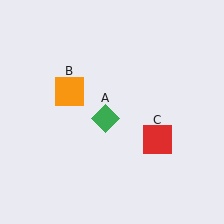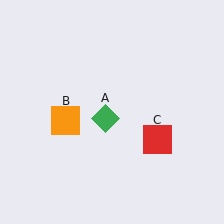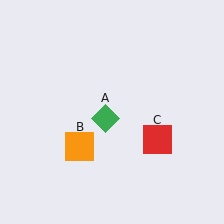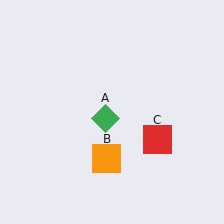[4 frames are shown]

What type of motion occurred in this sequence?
The orange square (object B) rotated counterclockwise around the center of the scene.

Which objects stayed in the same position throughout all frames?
Green diamond (object A) and red square (object C) remained stationary.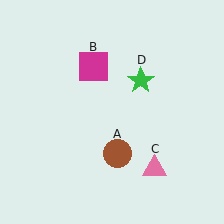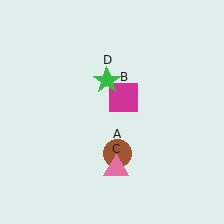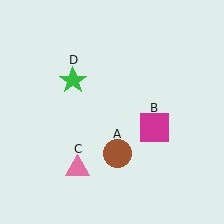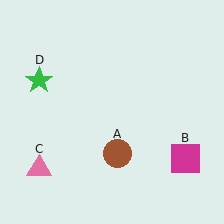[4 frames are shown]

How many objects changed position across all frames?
3 objects changed position: magenta square (object B), pink triangle (object C), green star (object D).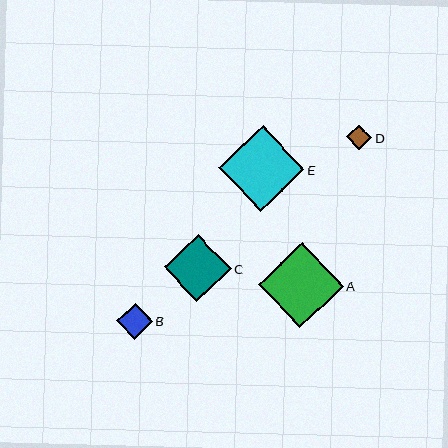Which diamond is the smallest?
Diamond D is the smallest with a size of approximately 25 pixels.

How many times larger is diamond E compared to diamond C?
Diamond E is approximately 1.3 times the size of diamond C.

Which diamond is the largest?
Diamond E is the largest with a size of approximately 86 pixels.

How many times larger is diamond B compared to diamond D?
Diamond B is approximately 1.4 times the size of diamond D.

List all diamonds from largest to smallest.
From largest to smallest: E, A, C, B, D.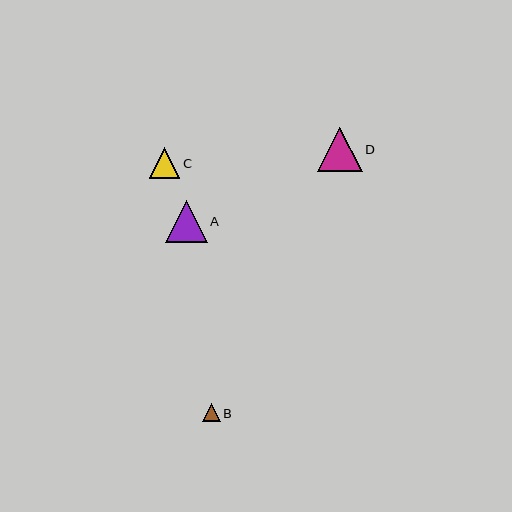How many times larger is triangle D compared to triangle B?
Triangle D is approximately 2.5 times the size of triangle B.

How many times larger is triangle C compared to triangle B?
Triangle C is approximately 1.7 times the size of triangle B.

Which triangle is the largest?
Triangle D is the largest with a size of approximately 44 pixels.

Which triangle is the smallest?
Triangle B is the smallest with a size of approximately 17 pixels.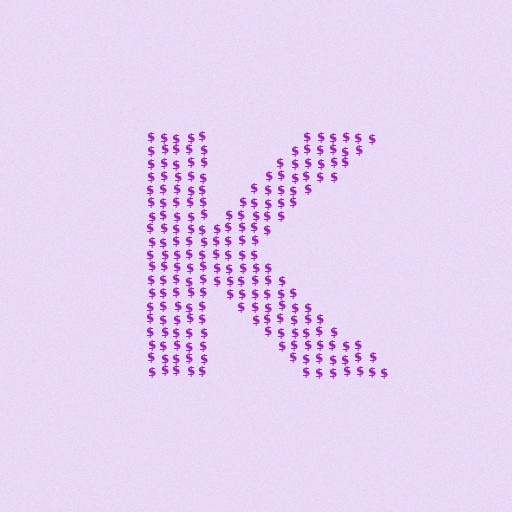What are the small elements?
The small elements are dollar signs.